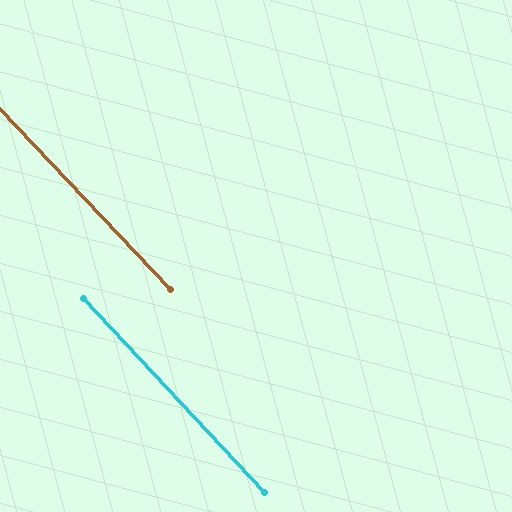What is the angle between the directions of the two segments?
Approximately 1 degree.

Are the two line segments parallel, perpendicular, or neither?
Parallel — their directions differ by only 0.7°.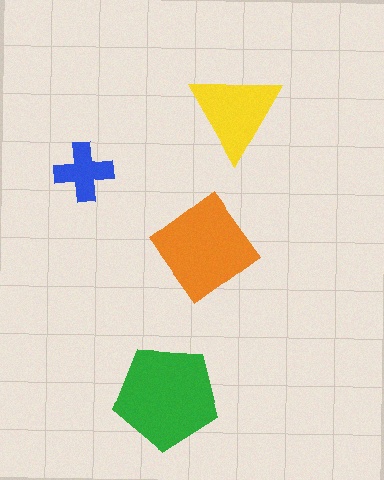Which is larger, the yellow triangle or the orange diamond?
The orange diamond.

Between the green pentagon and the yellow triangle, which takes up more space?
The green pentagon.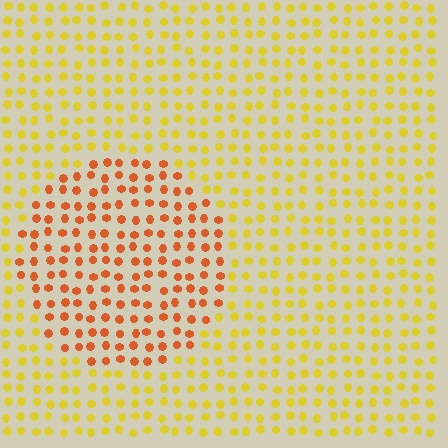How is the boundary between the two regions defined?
The boundary is defined purely by a slight shift in hue (about 39 degrees). Spacing, size, and orientation are identical on both sides.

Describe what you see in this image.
The image is filled with small yellow elements in a uniform arrangement. A circle-shaped region is visible where the elements are tinted to a slightly different hue, forming a subtle color boundary.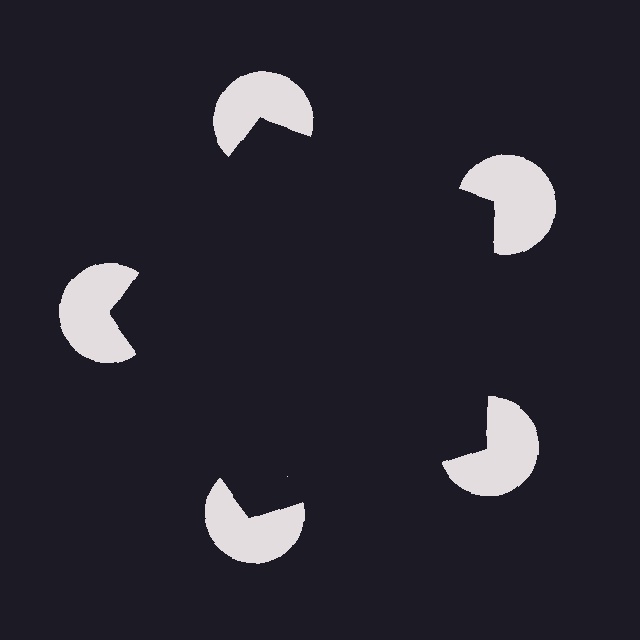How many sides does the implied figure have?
5 sides.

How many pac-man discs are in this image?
There are 5 — one at each vertex of the illusory pentagon.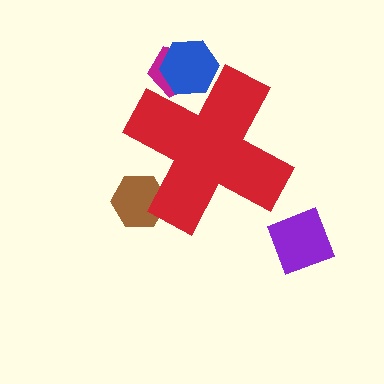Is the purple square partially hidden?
No, the purple square is fully visible.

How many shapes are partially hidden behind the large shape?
3 shapes are partially hidden.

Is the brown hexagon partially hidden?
Yes, the brown hexagon is partially hidden behind the red cross.